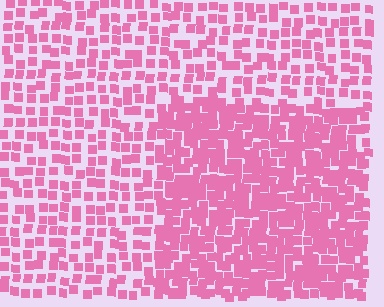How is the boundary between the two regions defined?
The boundary is defined by a change in element density (approximately 1.9x ratio). All elements are the same color, size, and shape.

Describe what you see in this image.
The image contains small pink elements arranged at two different densities. A rectangle-shaped region is visible where the elements are more densely packed than the surrounding area.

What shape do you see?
I see a rectangle.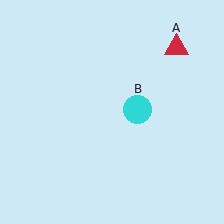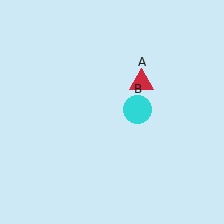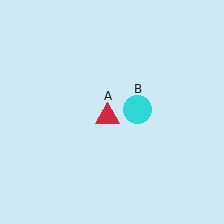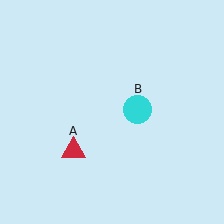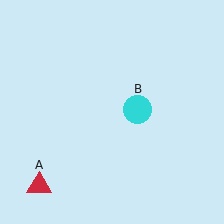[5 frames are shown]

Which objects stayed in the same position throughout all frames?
Cyan circle (object B) remained stationary.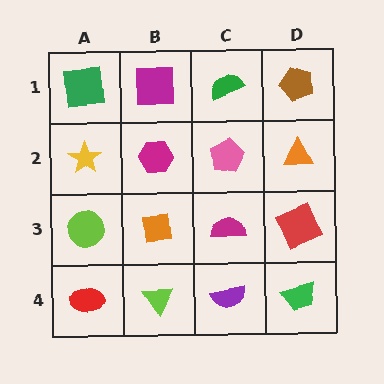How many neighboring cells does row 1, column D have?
2.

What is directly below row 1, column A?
A yellow star.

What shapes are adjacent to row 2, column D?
A brown pentagon (row 1, column D), a red square (row 3, column D), a pink pentagon (row 2, column C).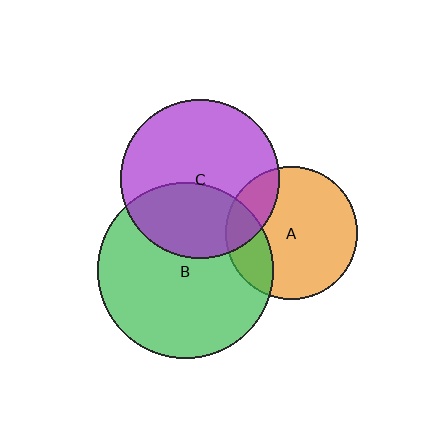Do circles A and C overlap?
Yes.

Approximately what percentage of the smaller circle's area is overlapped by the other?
Approximately 20%.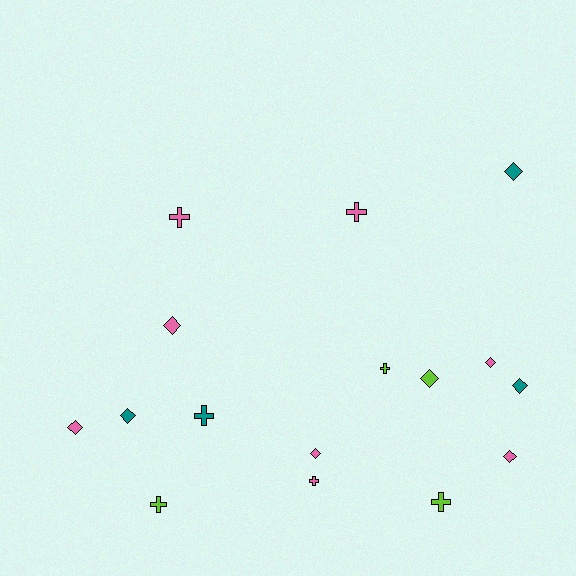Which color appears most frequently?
Pink, with 8 objects.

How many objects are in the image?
There are 16 objects.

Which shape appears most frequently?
Diamond, with 9 objects.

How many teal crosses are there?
There is 1 teal cross.